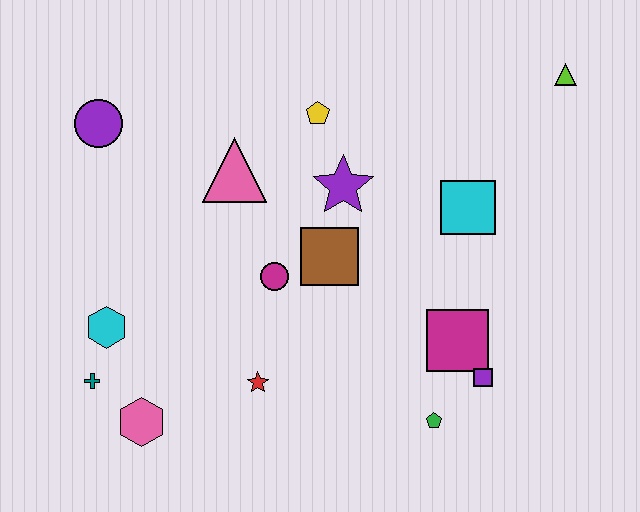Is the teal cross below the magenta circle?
Yes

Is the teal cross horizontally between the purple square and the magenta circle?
No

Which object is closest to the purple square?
The magenta square is closest to the purple square.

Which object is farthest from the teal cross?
The lime triangle is farthest from the teal cross.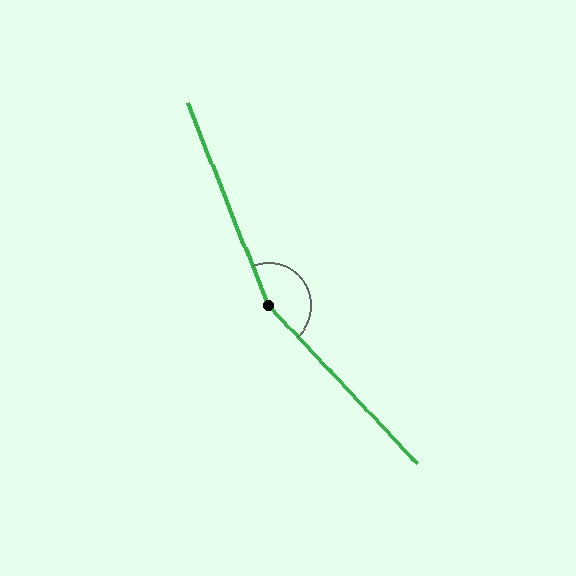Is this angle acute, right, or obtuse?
It is obtuse.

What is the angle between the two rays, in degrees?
Approximately 159 degrees.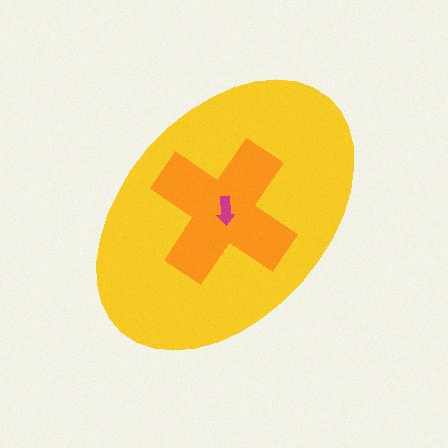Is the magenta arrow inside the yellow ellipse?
Yes.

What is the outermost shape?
The yellow ellipse.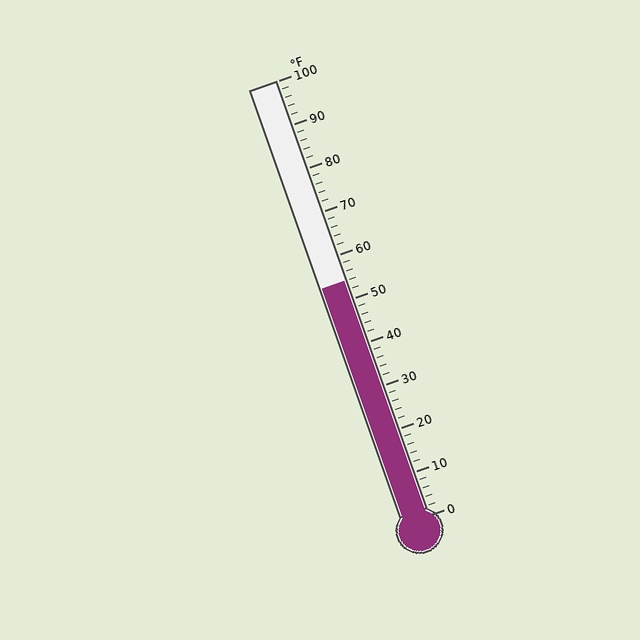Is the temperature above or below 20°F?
The temperature is above 20°F.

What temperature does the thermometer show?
The thermometer shows approximately 54°F.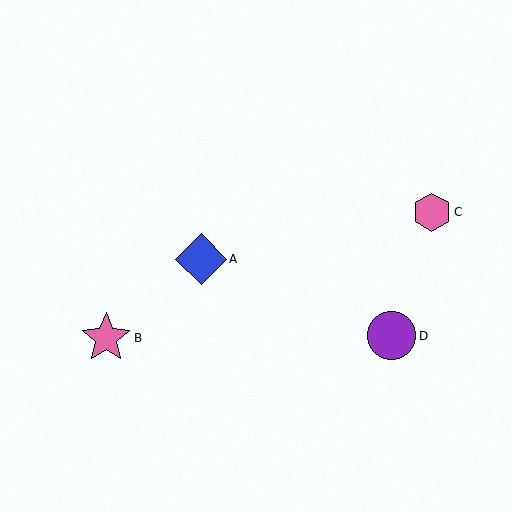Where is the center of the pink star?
The center of the pink star is at (106, 338).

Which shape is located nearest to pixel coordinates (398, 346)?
The purple circle (labeled D) at (392, 336) is nearest to that location.